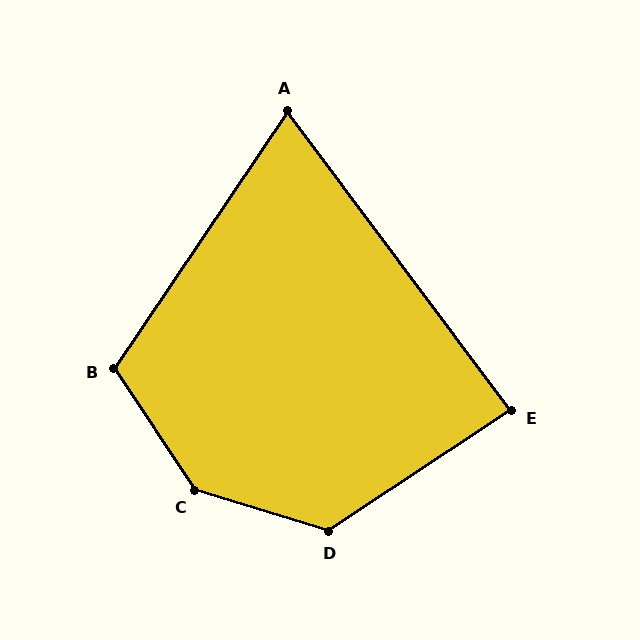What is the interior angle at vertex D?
Approximately 129 degrees (obtuse).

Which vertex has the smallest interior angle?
A, at approximately 71 degrees.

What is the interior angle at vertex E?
Approximately 87 degrees (approximately right).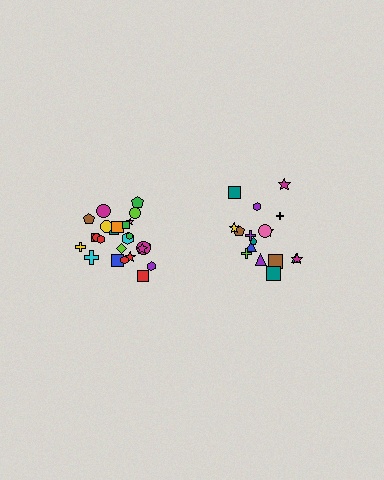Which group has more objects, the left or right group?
The left group.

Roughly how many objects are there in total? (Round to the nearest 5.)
Roughly 45 objects in total.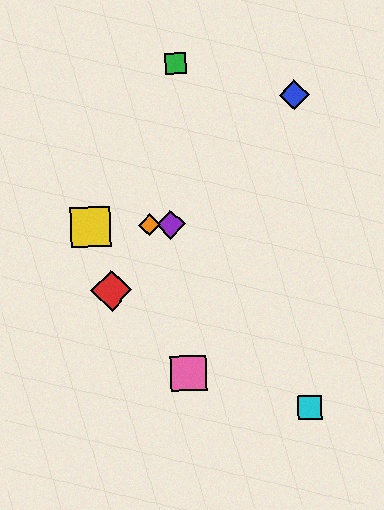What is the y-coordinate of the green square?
The green square is at y≈64.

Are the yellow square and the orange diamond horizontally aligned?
Yes, both are at y≈227.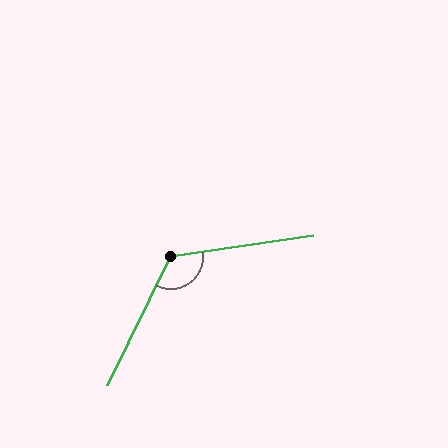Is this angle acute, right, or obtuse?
It is obtuse.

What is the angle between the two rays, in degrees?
Approximately 124 degrees.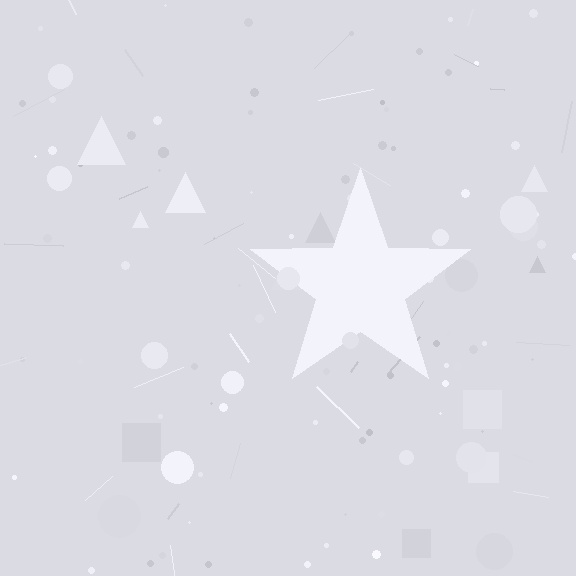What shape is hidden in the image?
A star is hidden in the image.